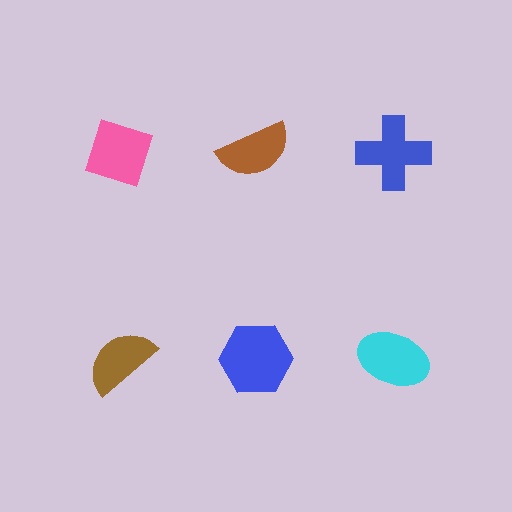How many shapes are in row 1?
3 shapes.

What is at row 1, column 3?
A blue cross.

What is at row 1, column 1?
A pink diamond.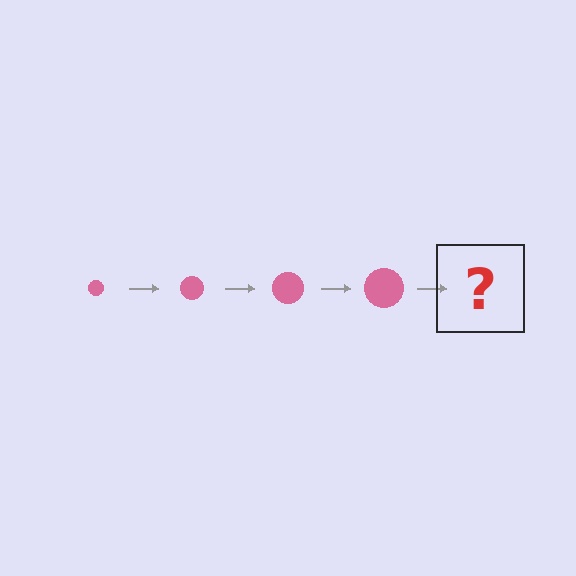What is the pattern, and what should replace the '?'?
The pattern is that the circle gets progressively larger each step. The '?' should be a pink circle, larger than the previous one.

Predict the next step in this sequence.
The next step is a pink circle, larger than the previous one.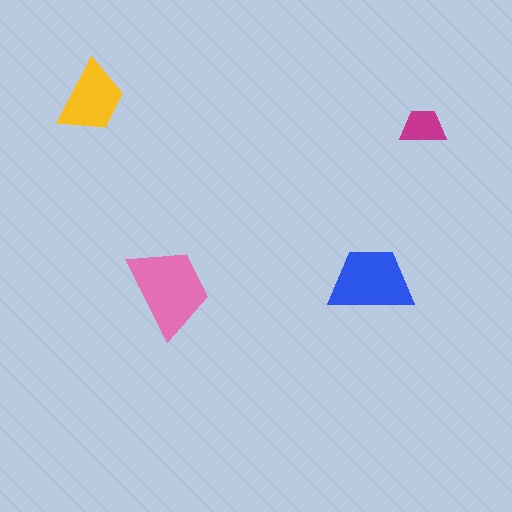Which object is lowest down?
The pink trapezoid is bottommost.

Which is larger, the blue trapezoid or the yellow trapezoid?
The blue one.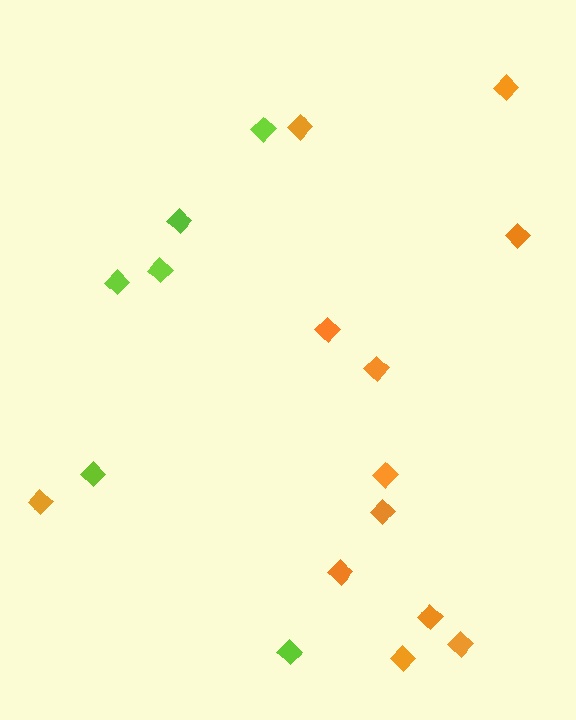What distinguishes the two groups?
There are 2 groups: one group of lime diamonds (6) and one group of orange diamonds (12).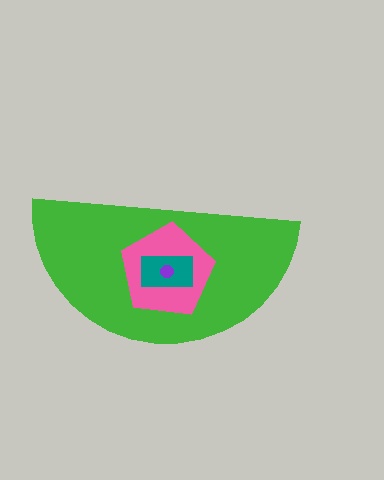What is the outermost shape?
The green semicircle.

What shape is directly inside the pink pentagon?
The teal rectangle.